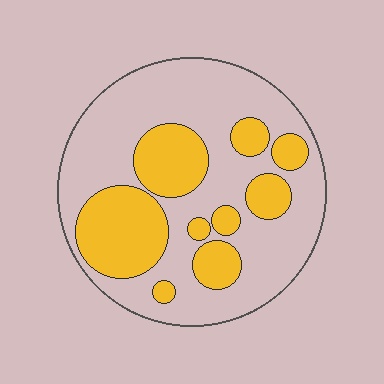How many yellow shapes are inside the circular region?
9.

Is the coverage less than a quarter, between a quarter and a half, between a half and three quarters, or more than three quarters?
Between a quarter and a half.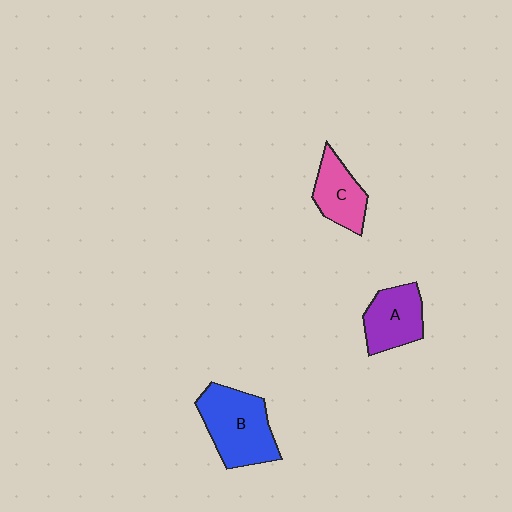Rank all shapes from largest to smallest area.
From largest to smallest: B (blue), A (purple), C (pink).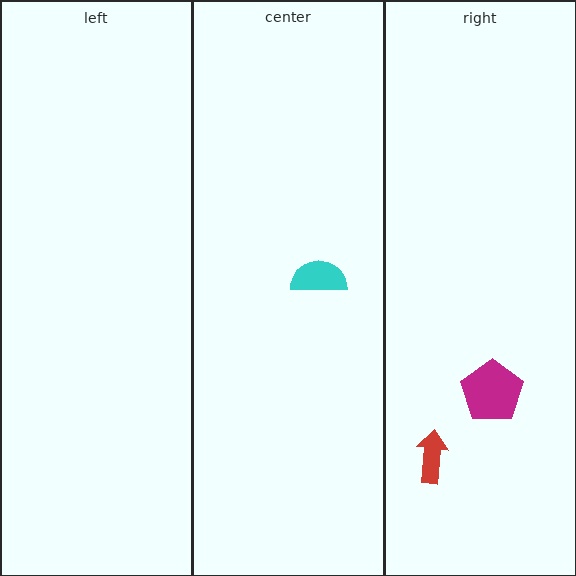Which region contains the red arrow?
The right region.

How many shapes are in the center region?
1.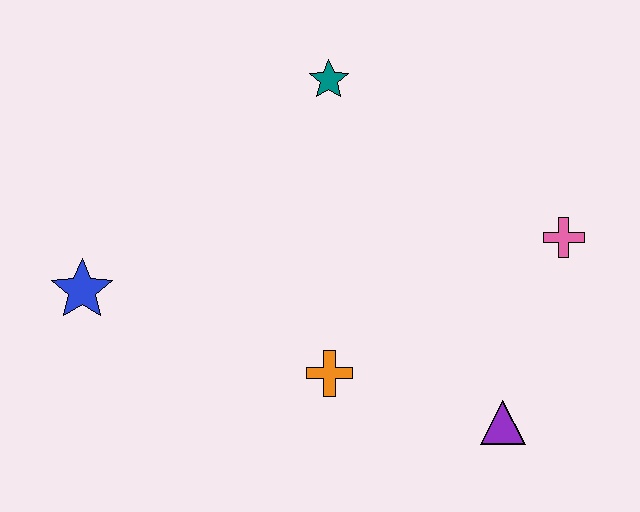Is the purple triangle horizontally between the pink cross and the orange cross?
Yes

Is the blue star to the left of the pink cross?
Yes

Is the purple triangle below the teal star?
Yes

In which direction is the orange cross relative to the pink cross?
The orange cross is to the left of the pink cross.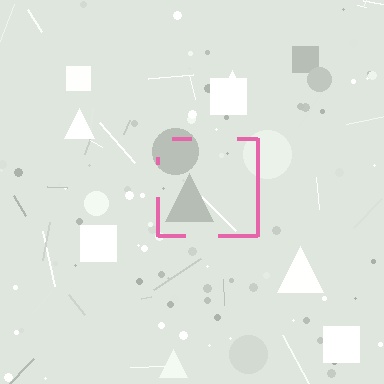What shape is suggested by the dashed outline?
The dashed outline suggests a square.